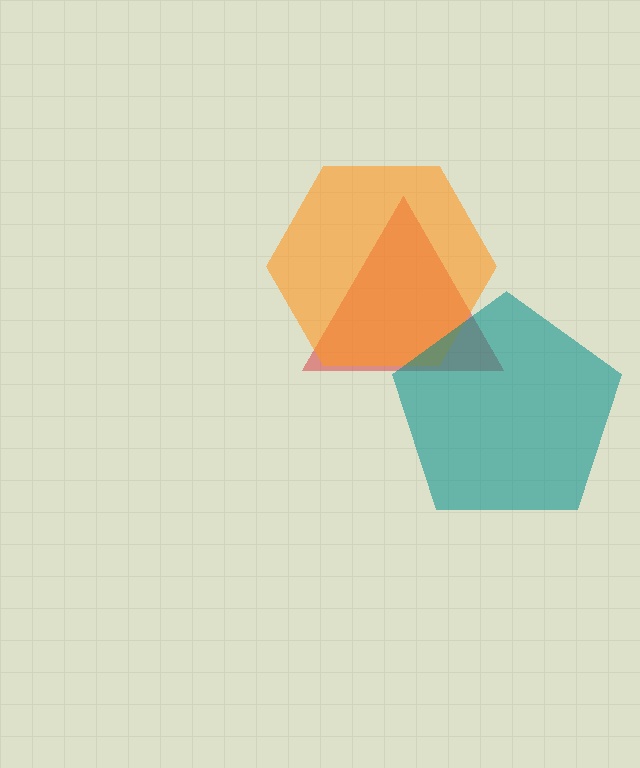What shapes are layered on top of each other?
The layered shapes are: a red triangle, an orange hexagon, a teal pentagon.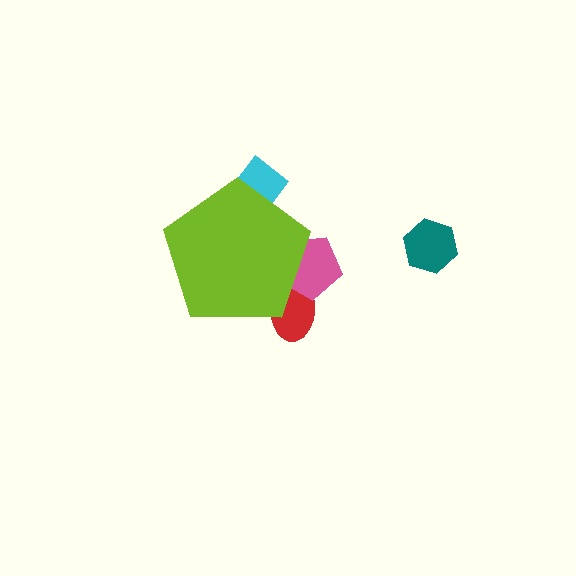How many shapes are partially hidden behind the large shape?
3 shapes are partially hidden.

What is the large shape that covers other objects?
A lime pentagon.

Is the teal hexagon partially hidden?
No, the teal hexagon is fully visible.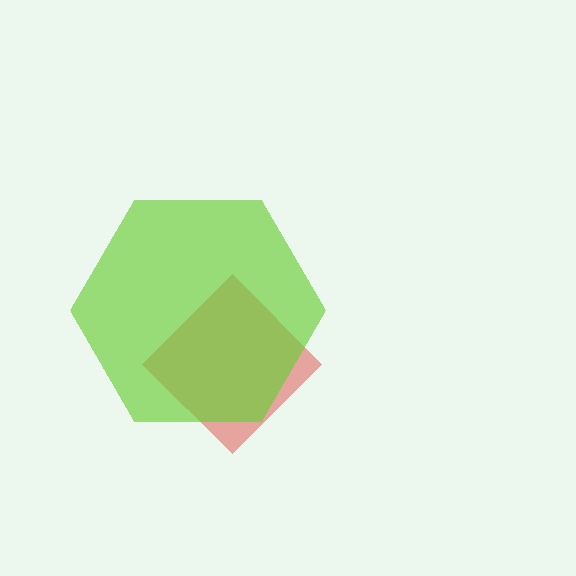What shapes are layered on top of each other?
The layered shapes are: a red diamond, a lime hexagon.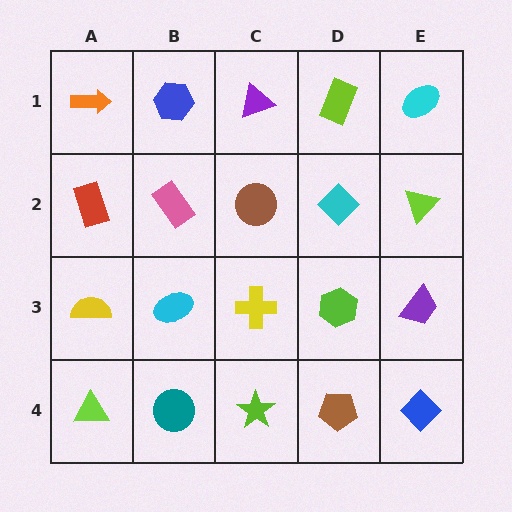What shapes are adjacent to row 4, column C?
A yellow cross (row 3, column C), a teal circle (row 4, column B), a brown pentagon (row 4, column D).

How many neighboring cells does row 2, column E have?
3.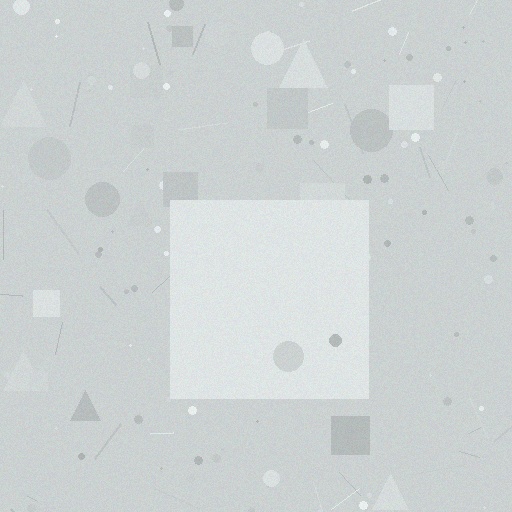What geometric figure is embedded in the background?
A square is embedded in the background.